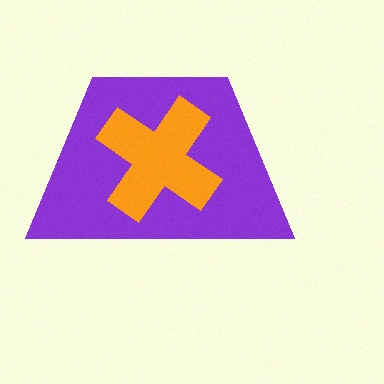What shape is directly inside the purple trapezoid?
The orange cross.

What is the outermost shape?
The purple trapezoid.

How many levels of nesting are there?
2.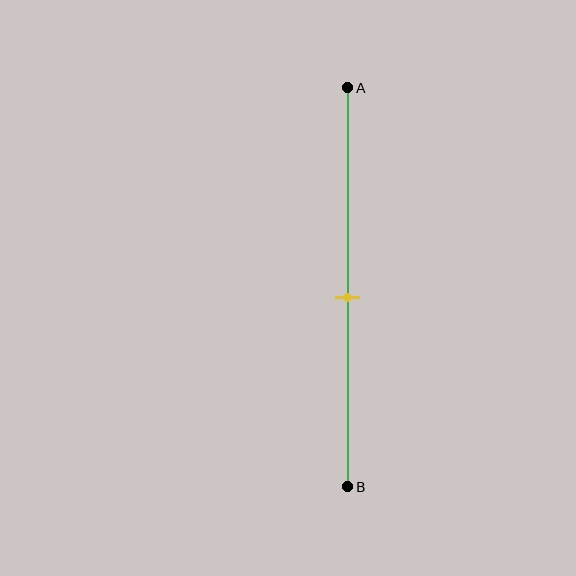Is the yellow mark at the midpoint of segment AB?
Yes, the mark is approximately at the midpoint.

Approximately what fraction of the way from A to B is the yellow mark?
The yellow mark is approximately 50% of the way from A to B.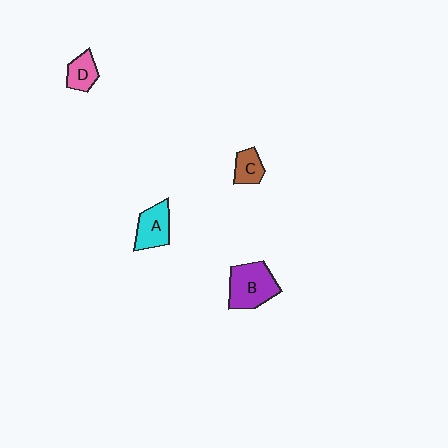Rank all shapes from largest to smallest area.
From largest to smallest: B (purple), A (cyan), D (pink), C (brown).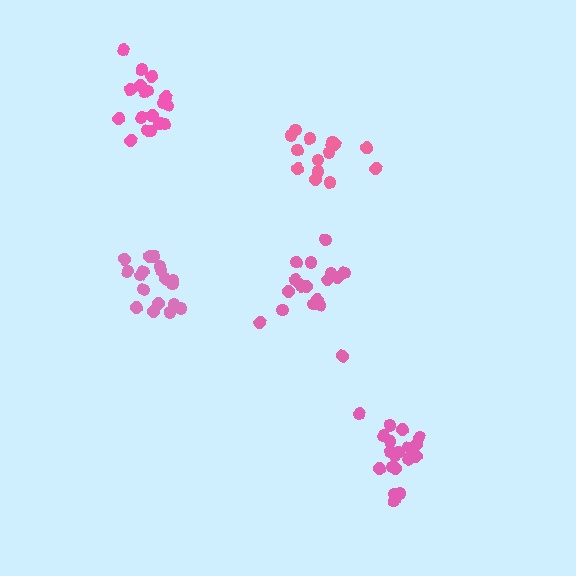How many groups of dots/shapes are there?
There are 5 groups.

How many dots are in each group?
Group 1: 18 dots, Group 2: 18 dots, Group 3: 15 dots, Group 4: 18 dots, Group 5: 19 dots (88 total).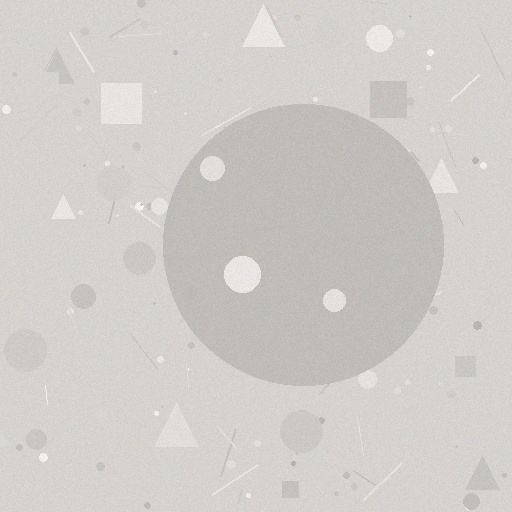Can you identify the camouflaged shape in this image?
The camouflaged shape is a circle.